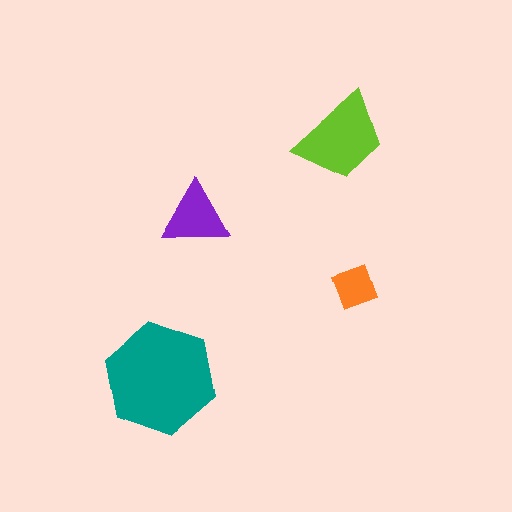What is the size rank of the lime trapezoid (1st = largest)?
2nd.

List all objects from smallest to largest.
The orange diamond, the purple triangle, the lime trapezoid, the teal hexagon.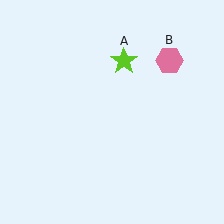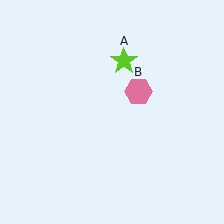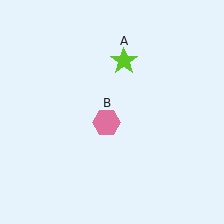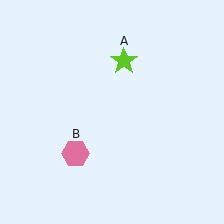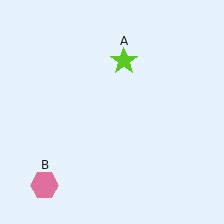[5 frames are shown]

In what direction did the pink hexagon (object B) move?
The pink hexagon (object B) moved down and to the left.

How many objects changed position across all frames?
1 object changed position: pink hexagon (object B).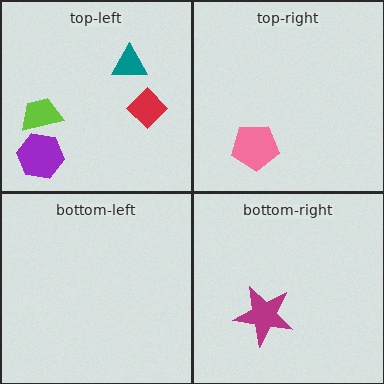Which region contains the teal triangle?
The top-left region.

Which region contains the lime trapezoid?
The top-left region.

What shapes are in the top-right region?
The pink pentagon.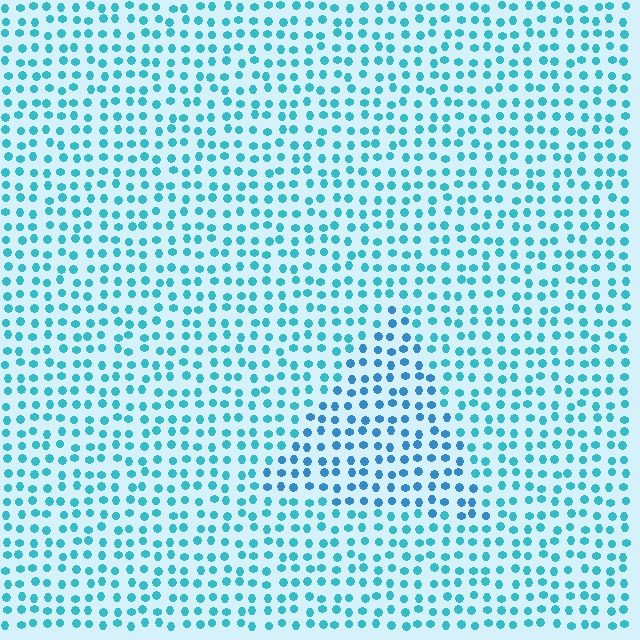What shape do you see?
I see a triangle.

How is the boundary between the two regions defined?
The boundary is defined purely by a slight shift in hue (about 21 degrees). Spacing, size, and orientation are identical on both sides.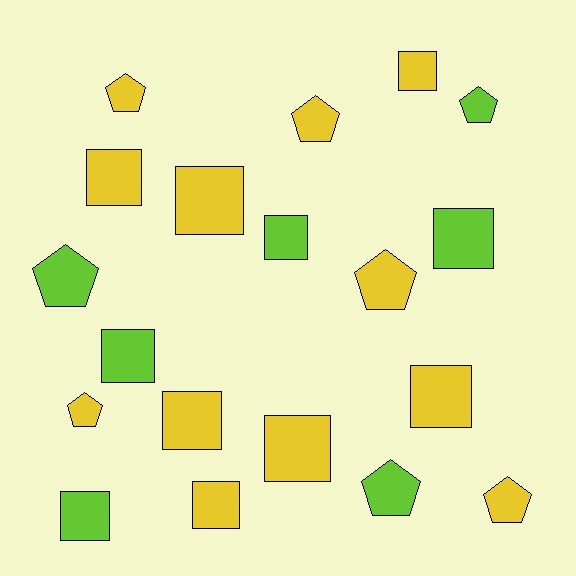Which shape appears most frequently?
Square, with 11 objects.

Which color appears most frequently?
Yellow, with 12 objects.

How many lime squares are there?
There are 4 lime squares.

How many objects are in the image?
There are 19 objects.